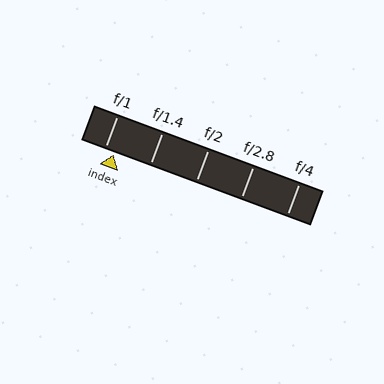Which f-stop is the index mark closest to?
The index mark is closest to f/1.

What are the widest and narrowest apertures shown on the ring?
The widest aperture shown is f/1 and the narrowest is f/4.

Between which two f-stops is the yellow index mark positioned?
The index mark is between f/1 and f/1.4.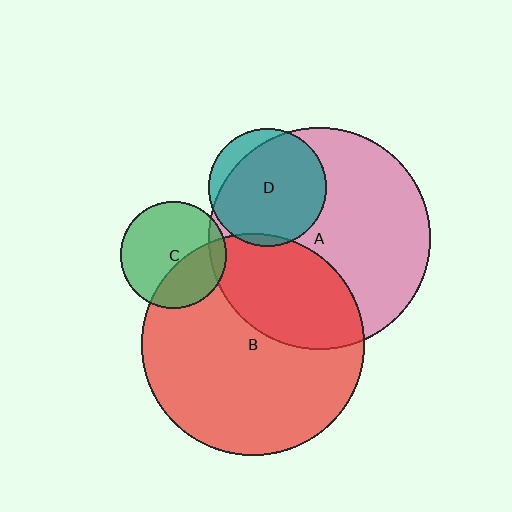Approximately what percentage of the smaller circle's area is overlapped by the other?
Approximately 10%.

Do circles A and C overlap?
Yes.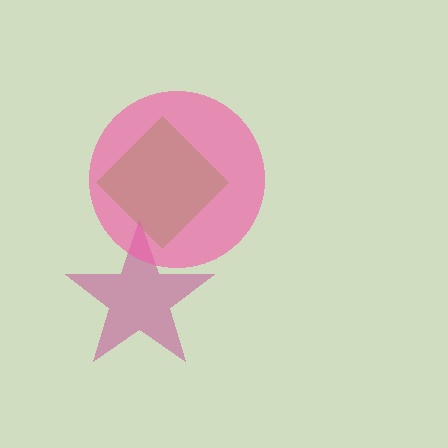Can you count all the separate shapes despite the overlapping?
Yes, there are 3 separate shapes.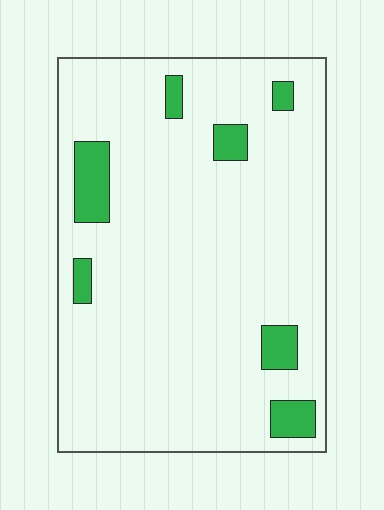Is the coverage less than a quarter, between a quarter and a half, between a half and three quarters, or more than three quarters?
Less than a quarter.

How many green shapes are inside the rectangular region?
7.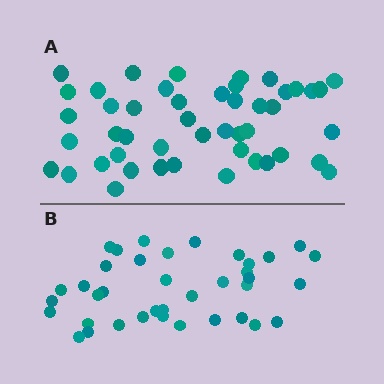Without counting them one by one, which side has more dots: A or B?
Region A (the top region) has more dots.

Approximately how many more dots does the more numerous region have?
Region A has roughly 8 or so more dots than region B.